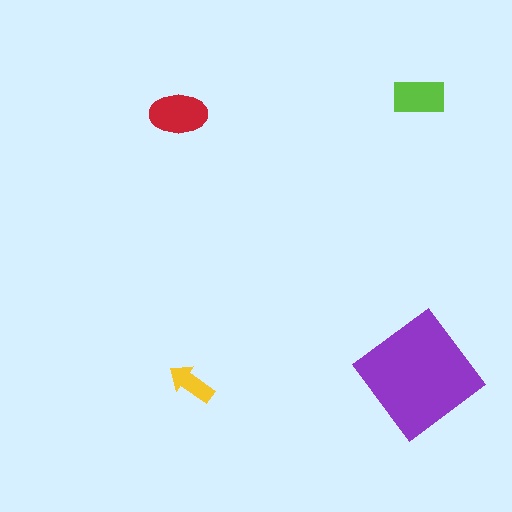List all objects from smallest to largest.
The yellow arrow, the lime rectangle, the red ellipse, the purple diamond.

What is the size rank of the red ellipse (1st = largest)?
2nd.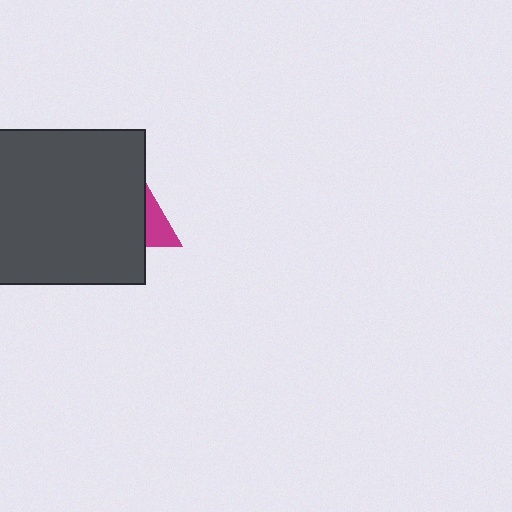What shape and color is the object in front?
The object in front is a dark gray square.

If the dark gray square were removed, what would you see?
You would see the complete magenta triangle.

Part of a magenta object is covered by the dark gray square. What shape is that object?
It is a triangle.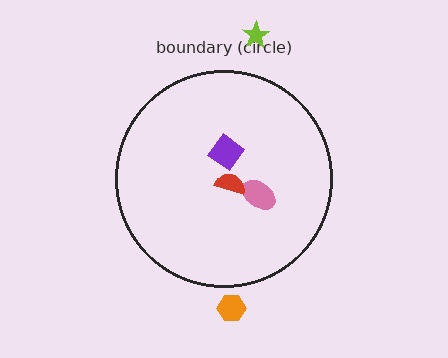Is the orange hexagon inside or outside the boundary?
Outside.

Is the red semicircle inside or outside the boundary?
Inside.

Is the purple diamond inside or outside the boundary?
Inside.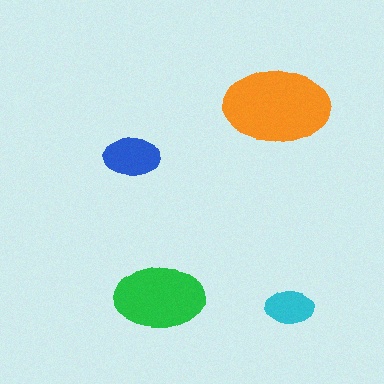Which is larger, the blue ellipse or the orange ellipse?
The orange one.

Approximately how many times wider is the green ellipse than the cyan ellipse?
About 2 times wider.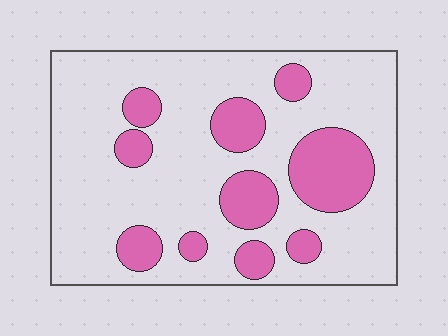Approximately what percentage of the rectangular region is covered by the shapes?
Approximately 25%.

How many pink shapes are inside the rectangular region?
10.